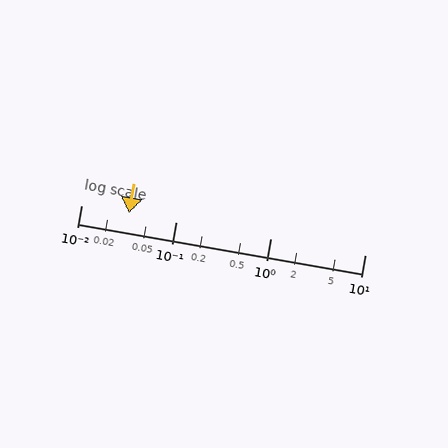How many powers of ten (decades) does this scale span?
The scale spans 3 decades, from 0.01 to 10.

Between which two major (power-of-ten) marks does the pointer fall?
The pointer is between 0.01 and 0.1.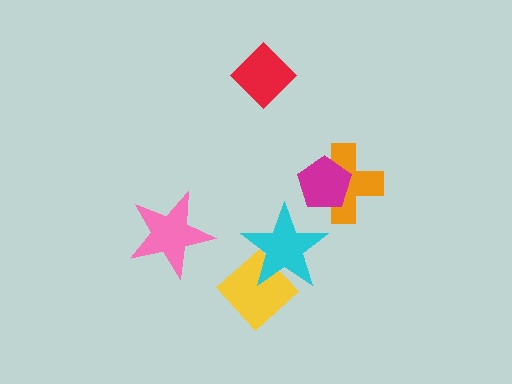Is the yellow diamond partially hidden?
Yes, it is partially covered by another shape.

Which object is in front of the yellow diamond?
The cyan star is in front of the yellow diamond.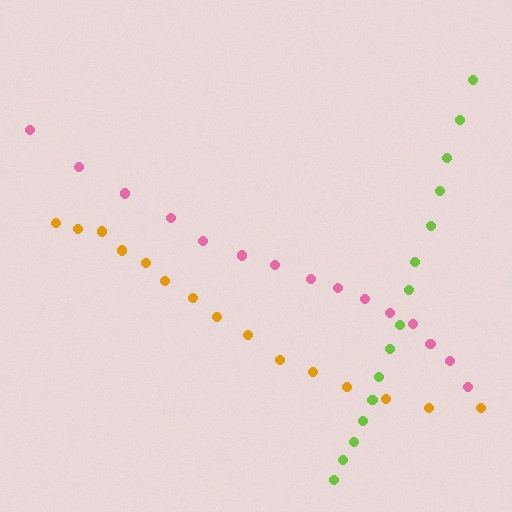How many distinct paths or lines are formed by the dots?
There are 3 distinct paths.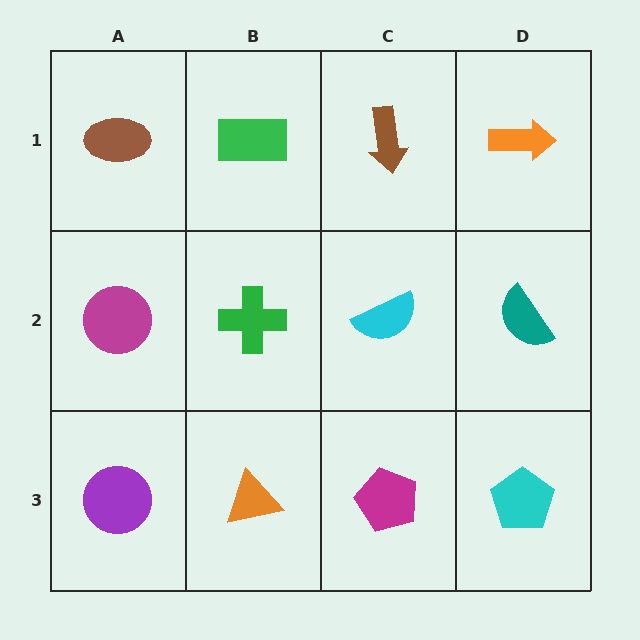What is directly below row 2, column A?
A purple circle.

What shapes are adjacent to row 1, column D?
A teal semicircle (row 2, column D), a brown arrow (row 1, column C).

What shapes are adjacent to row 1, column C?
A cyan semicircle (row 2, column C), a green rectangle (row 1, column B), an orange arrow (row 1, column D).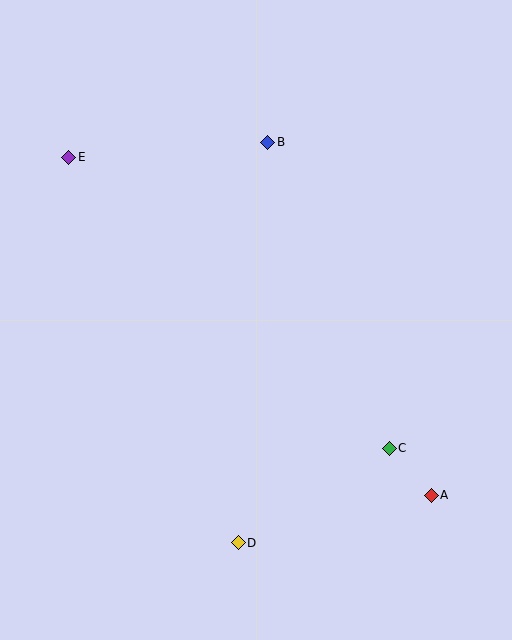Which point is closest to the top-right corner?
Point B is closest to the top-right corner.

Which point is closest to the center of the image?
Point B at (268, 142) is closest to the center.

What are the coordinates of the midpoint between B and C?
The midpoint between B and C is at (328, 295).